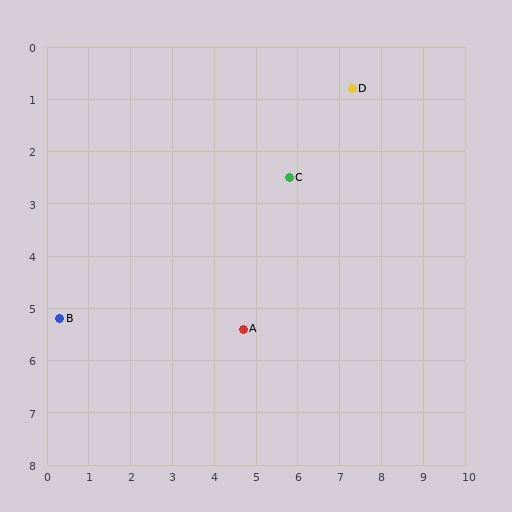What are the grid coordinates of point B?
Point B is at approximately (0.3, 5.2).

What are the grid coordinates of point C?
Point C is at approximately (5.8, 2.5).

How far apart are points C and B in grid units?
Points C and B are about 6.1 grid units apart.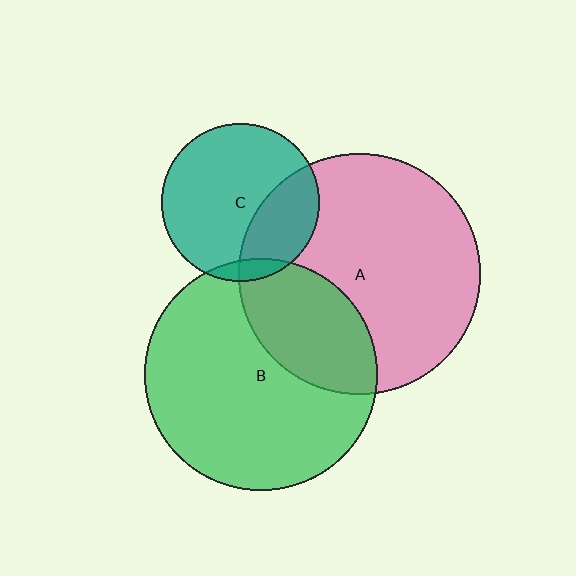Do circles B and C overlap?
Yes.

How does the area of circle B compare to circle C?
Approximately 2.2 times.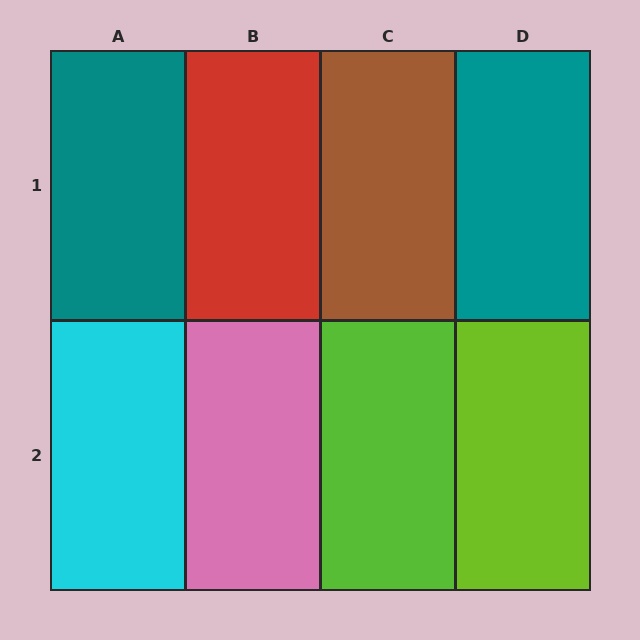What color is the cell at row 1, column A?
Teal.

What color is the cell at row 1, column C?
Brown.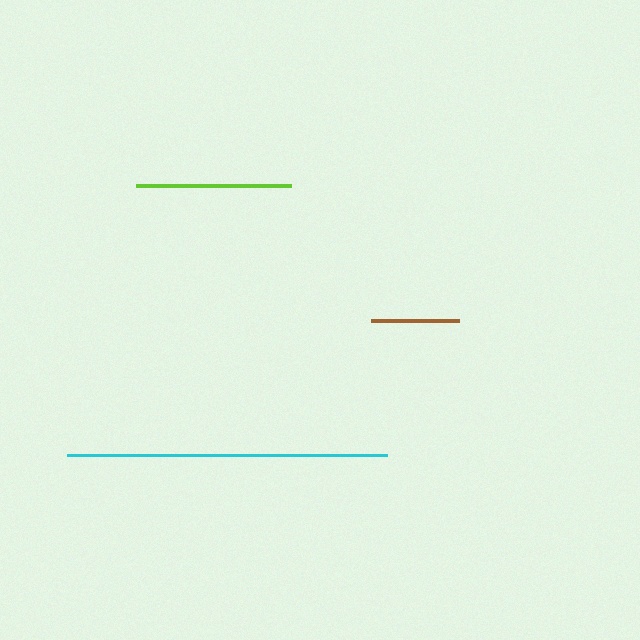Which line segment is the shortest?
The brown line is the shortest at approximately 88 pixels.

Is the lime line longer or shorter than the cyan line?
The cyan line is longer than the lime line.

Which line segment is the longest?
The cyan line is the longest at approximately 320 pixels.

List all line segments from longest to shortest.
From longest to shortest: cyan, lime, brown.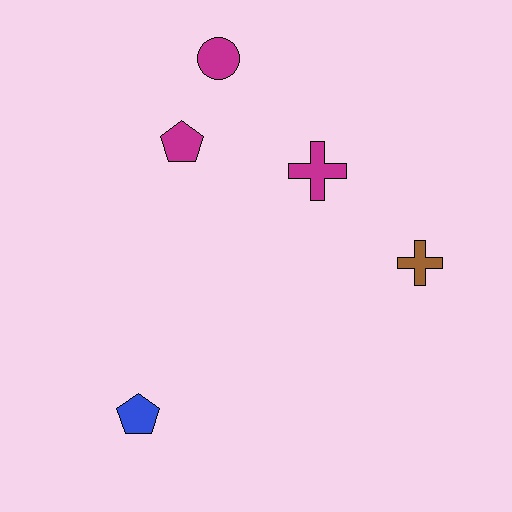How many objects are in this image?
There are 5 objects.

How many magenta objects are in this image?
There are 3 magenta objects.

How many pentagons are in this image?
There are 2 pentagons.